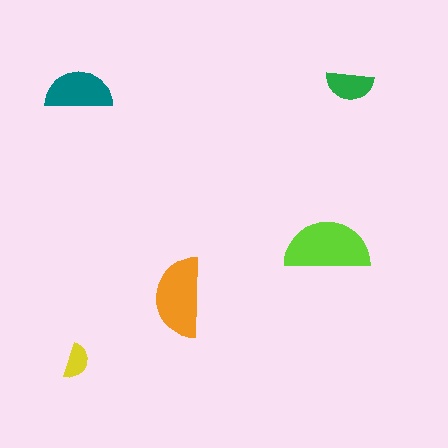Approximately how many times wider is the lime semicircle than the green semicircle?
About 2 times wider.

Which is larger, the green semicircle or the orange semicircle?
The orange one.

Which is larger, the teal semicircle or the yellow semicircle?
The teal one.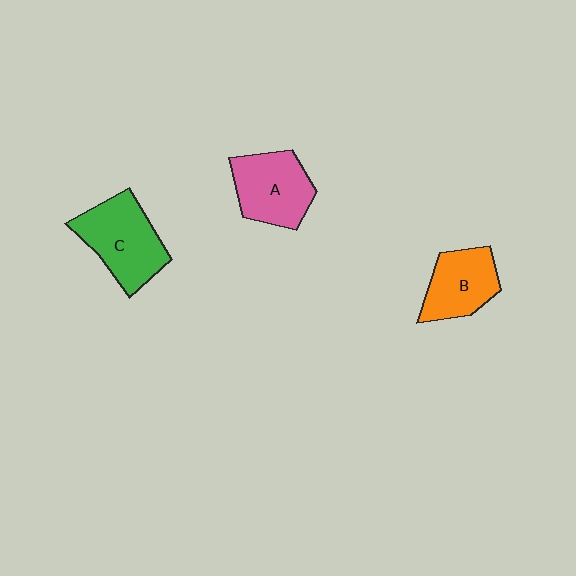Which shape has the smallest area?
Shape B (orange).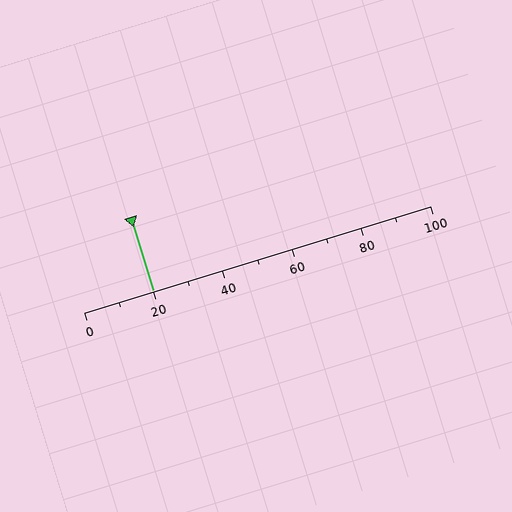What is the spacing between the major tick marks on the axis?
The major ticks are spaced 20 apart.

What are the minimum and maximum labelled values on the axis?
The axis runs from 0 to 100.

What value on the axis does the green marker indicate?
The marker indicates approximately 20.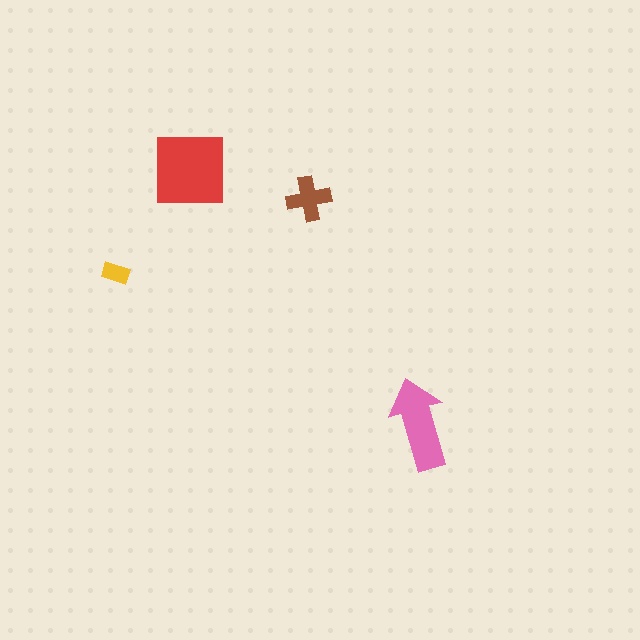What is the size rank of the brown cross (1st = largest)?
3rd.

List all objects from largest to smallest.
The red square, the pink arrow, the brown cross, the yellow rectangle.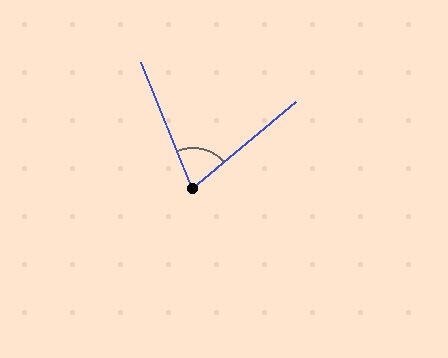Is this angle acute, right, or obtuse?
It is acute.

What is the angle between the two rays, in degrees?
Approximately 72 degrees.